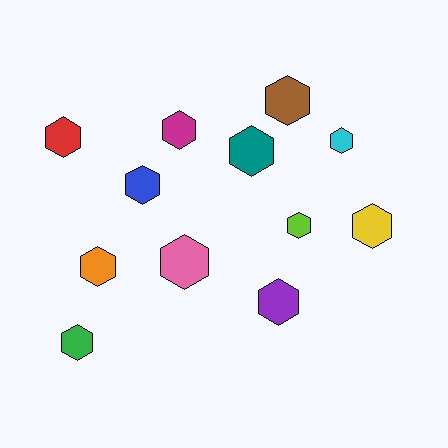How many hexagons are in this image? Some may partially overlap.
There are 12 hexagons.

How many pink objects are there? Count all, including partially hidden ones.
There is 1 pink object.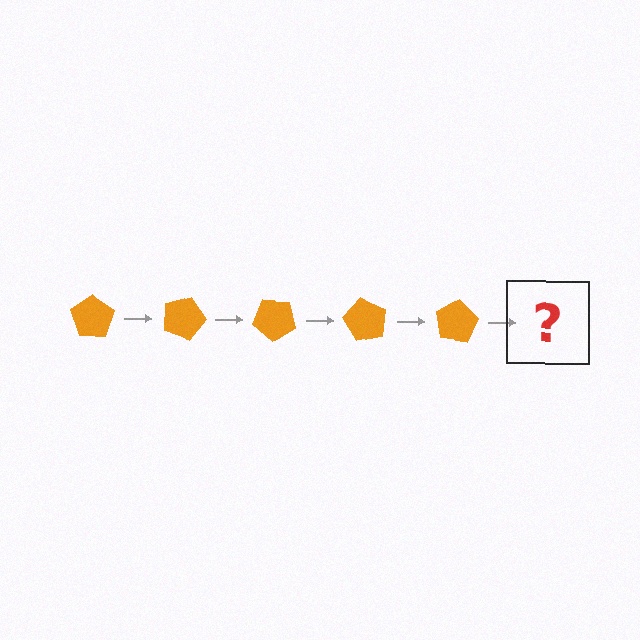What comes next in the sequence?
The next element should be an orange pentagon rotated 100 degrees.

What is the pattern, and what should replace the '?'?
The pattern is that the pentagon rotates 20 degrees each step. The '?' should be an orange pentagon rotated 100 degrees.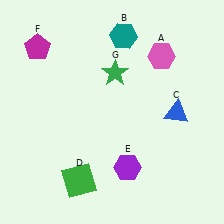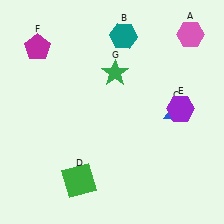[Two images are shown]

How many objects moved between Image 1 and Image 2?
2 objects moved between the two images.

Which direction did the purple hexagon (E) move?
The purple hexagon (E) moved up.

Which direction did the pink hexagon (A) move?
The pink hexagon (A) moved right.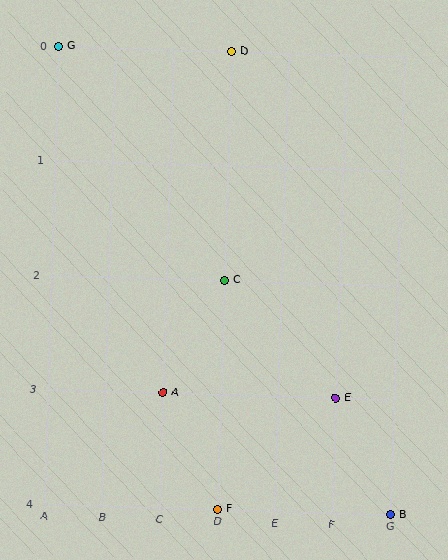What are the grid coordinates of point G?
Point G is at grid coordinates (A, 0).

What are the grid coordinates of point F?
Point F is at grid coordinates (D, 4).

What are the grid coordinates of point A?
Point A is at grid coordinates (C, 3).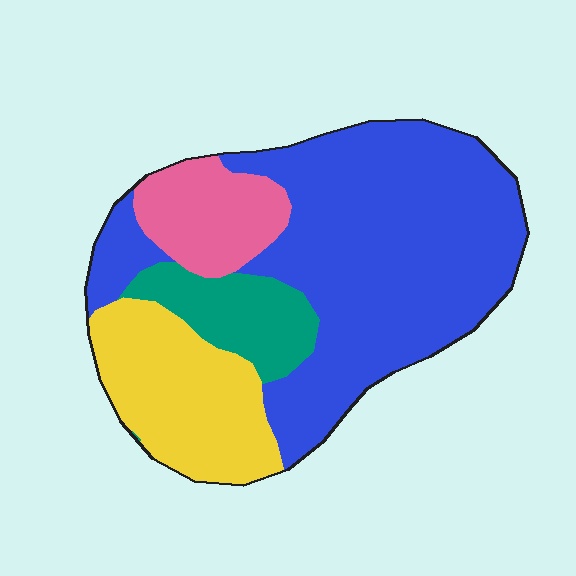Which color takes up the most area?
Blue, at roughly 55%.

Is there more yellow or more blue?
Blue.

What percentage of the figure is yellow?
Yellow takes up about one fifth (1/5) of the figure.